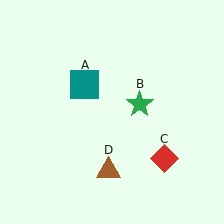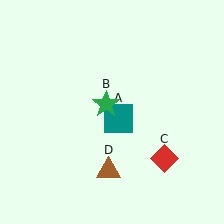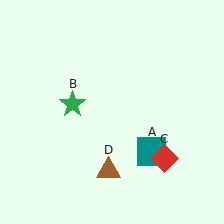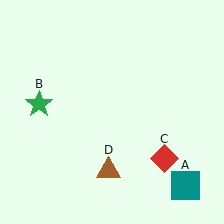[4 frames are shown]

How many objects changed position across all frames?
2 objects changed position: teal square (object A), green star (object B).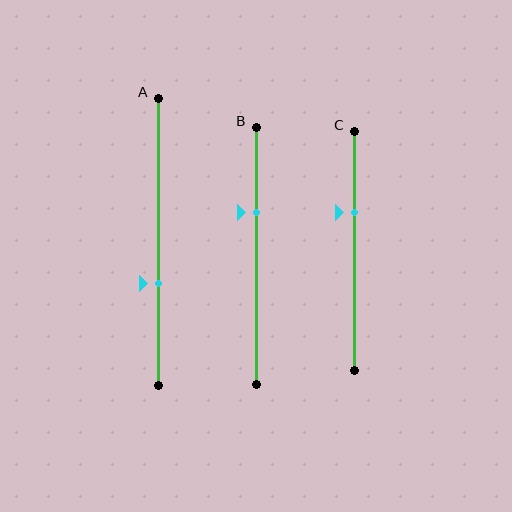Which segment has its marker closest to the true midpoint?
Segment A has its marker closest to the true midpoint.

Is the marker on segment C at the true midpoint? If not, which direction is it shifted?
No, the marker on segment C is shifted upward by about 16% of the segment length.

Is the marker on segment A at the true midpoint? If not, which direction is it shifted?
No, the marker on segment A is shifted downward by about 14% of the segment length.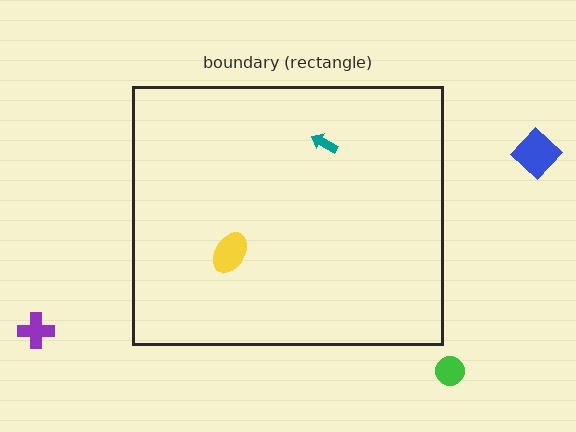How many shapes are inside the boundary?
2 inside, 3 outside.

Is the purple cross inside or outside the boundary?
Outside.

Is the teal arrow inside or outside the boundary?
Inside.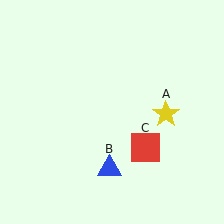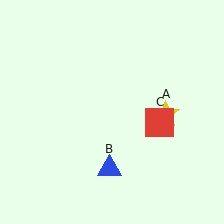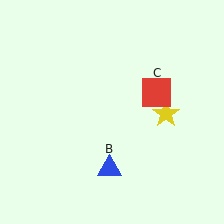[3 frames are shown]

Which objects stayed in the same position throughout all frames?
Yellow star (object A) and blue triangle (object B) remained stationary.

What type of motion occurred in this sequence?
The red square (object C) rotated counterclockwise around the center of the scene.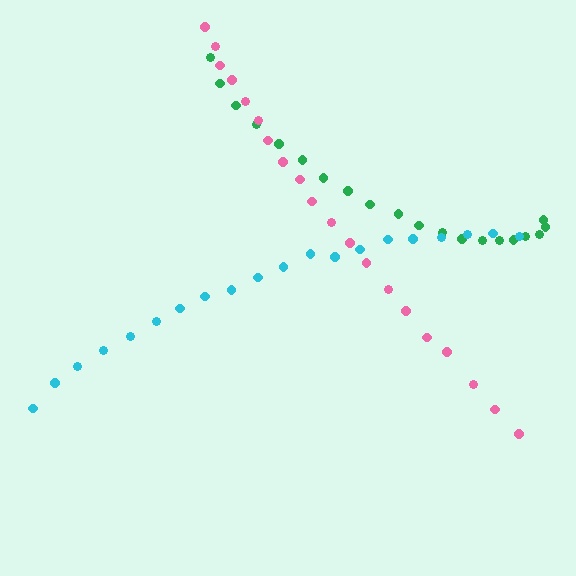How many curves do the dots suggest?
There are 3 distinct paths.